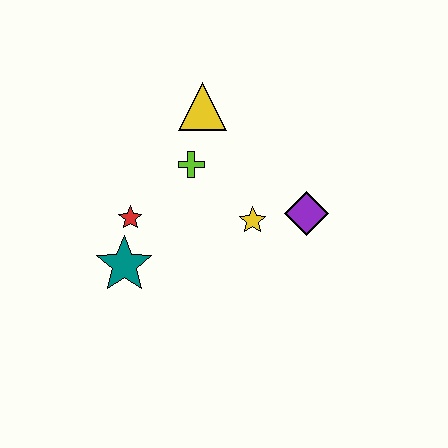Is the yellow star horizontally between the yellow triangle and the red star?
No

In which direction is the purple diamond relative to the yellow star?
The purple diamond is to the right of the yellow star.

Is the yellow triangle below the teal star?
No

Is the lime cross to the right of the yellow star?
No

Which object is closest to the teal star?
The red star is closest to the teal star.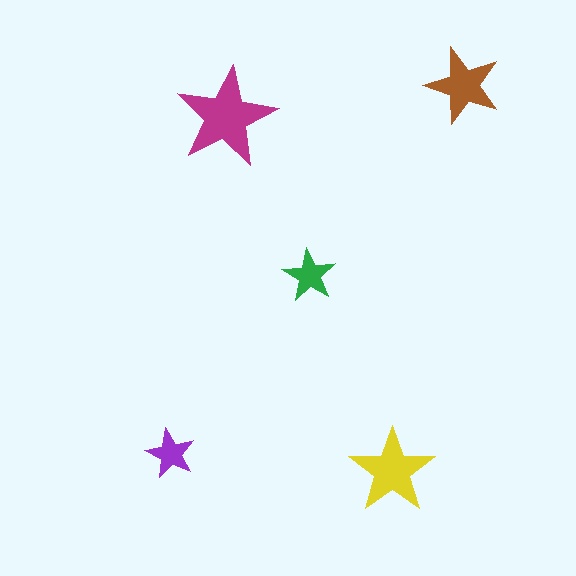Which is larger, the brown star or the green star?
The brown one.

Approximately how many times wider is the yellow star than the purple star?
About 1.5 times wider.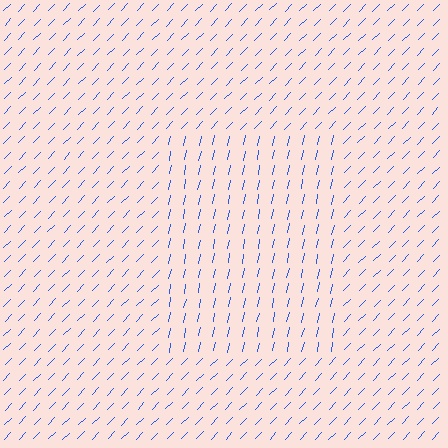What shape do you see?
I see a rectangle.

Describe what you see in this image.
The image is filled with small blue line segments. A rectangle region in the image has lines oriented differently from the surrounding lines, creating a visible texture boundary.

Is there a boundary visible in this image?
Yes, there is a texture boundary formed by a change in line orientation.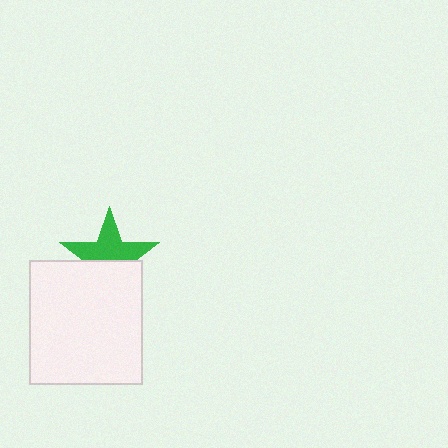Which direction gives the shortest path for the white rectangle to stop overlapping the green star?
Moving down gives the shortest separation.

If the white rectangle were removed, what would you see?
You would see the complete green star.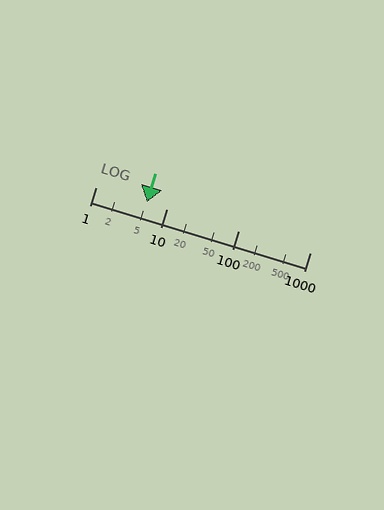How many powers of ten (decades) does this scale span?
The scale spans 3 decades, from 1 to 1000.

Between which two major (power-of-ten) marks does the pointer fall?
The pointer is between 1 and 10.